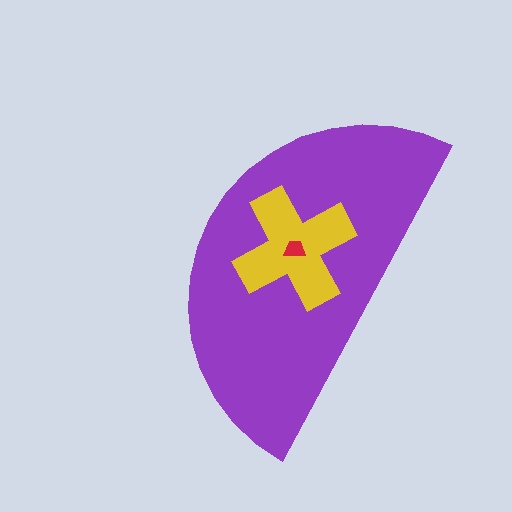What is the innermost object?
The red trapezoid.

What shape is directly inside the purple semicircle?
The yellow cross.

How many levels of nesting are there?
3.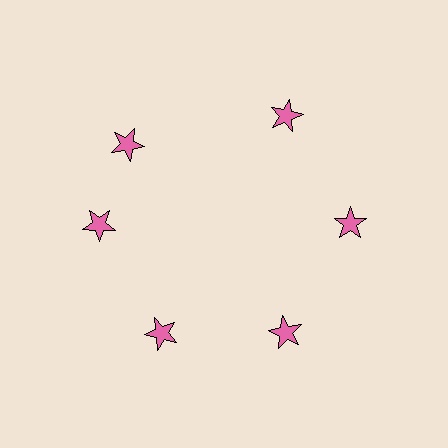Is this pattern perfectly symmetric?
No. The 6 pink stars are arranged in a ring, but one element near the 11 o'clock position is rotated out of alignment along the ring, breaking the 6-fold rotational symmetry.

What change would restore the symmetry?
The symmetry would be restored by rotating it back into even spacing with its neighbors so that all 6 stars sit at equal angles and equal distance from the center.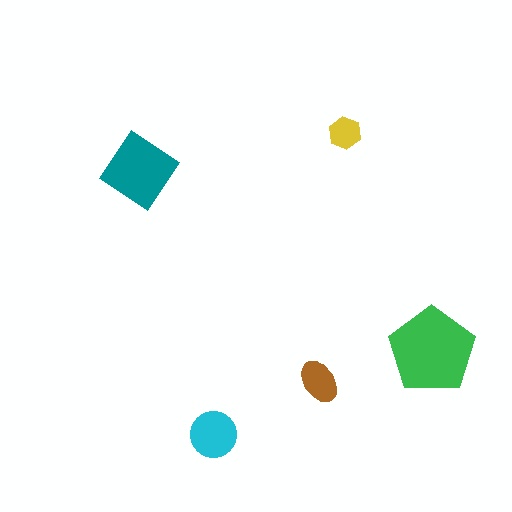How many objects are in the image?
There are 5 objects in the image.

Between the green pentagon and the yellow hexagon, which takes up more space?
The green pentagon.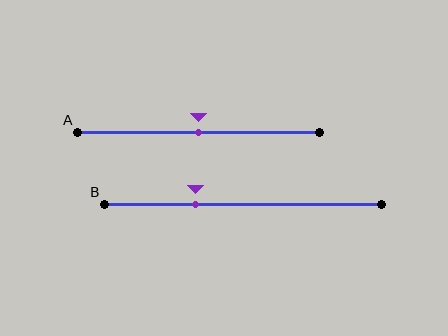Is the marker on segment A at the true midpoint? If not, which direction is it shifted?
Yes, the marker on segment A is at the true midpoint.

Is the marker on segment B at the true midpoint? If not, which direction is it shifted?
No, the marker on segment B is shifted to the left by about 17% of the segment length.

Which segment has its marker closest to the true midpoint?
Segment A has its marker closest to the true midpoint.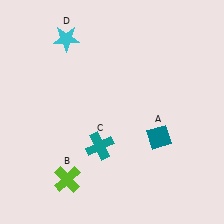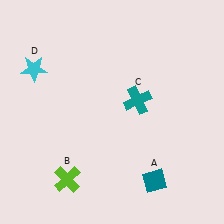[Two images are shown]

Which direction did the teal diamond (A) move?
The teal diamond (A) moved down.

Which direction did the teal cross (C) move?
The teal cross (C) moved up.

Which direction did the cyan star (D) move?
The cyan star (D) moved left.